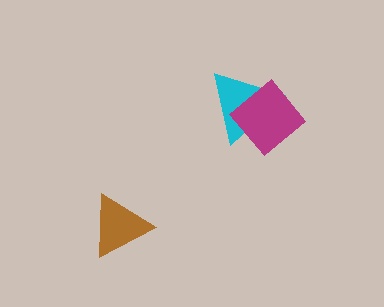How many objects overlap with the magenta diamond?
1 object overlaps with the magenta diamond.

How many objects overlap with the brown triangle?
0 objects overlap with the brown triangle.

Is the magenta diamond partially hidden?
No, no other shape covers it.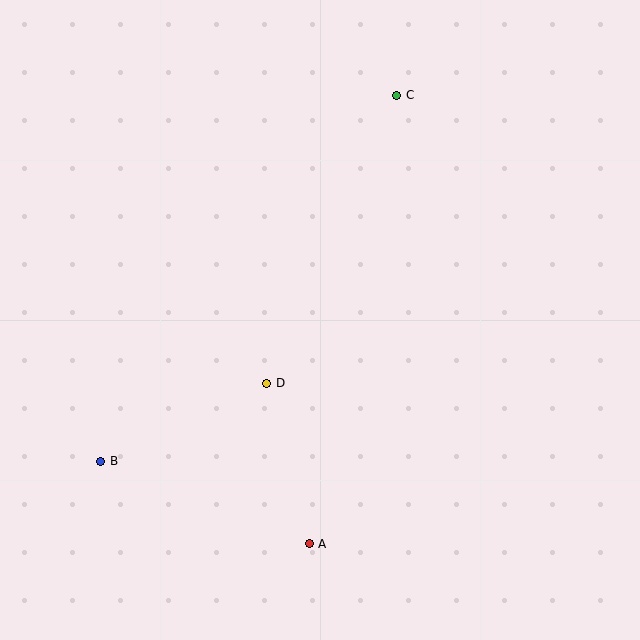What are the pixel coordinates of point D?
Point D is at (267, 383).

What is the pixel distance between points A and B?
The distance between A and B is 224 pixels.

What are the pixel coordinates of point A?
Point A is at (309, 544).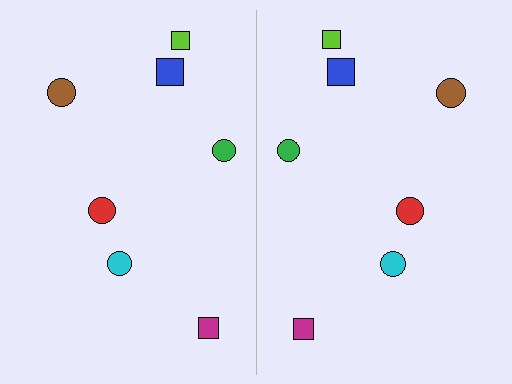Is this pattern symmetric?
Yes, this pattern has bilateral (reflection) symmetry.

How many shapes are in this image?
There are 14 shapes in this image.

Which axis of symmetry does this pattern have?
The pattern has a vertical axis of symmetry running through the center of the image.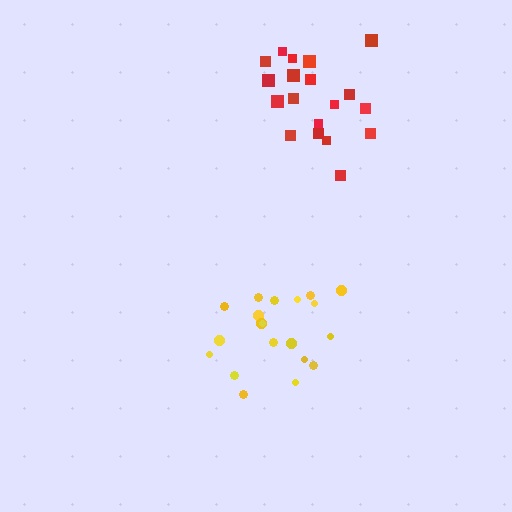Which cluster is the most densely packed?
Yellow.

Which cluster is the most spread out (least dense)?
Red.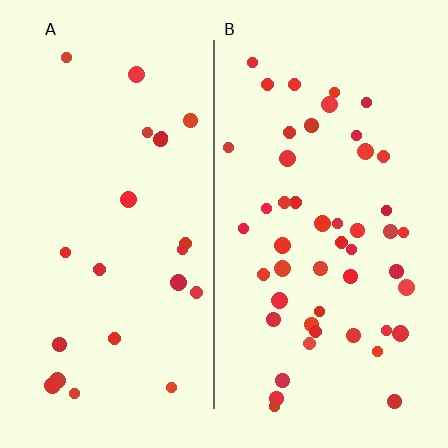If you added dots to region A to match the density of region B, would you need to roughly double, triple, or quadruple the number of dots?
Approximately double.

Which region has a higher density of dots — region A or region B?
B (the right).